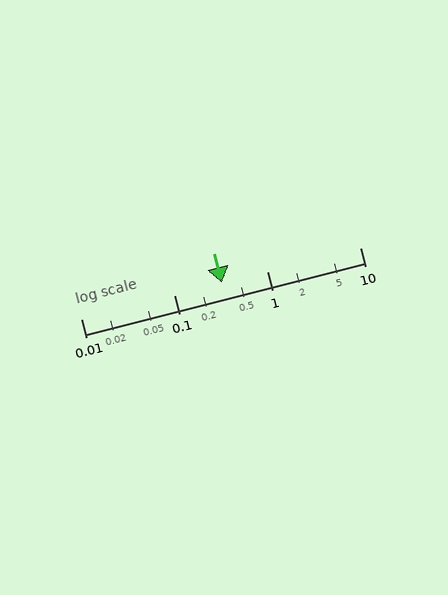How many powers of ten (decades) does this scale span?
The scale spans 3 decades, from 0.01 to 10.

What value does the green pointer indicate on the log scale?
The pointer indicates approximately 0.33.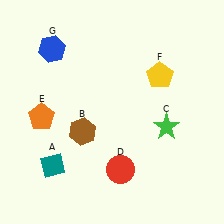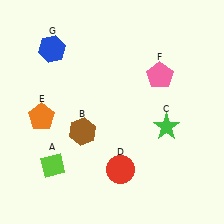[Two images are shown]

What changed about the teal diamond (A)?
In Image 1, A is teal. In Image 2, it changed to lime.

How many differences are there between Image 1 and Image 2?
There are 2 differences between the two images.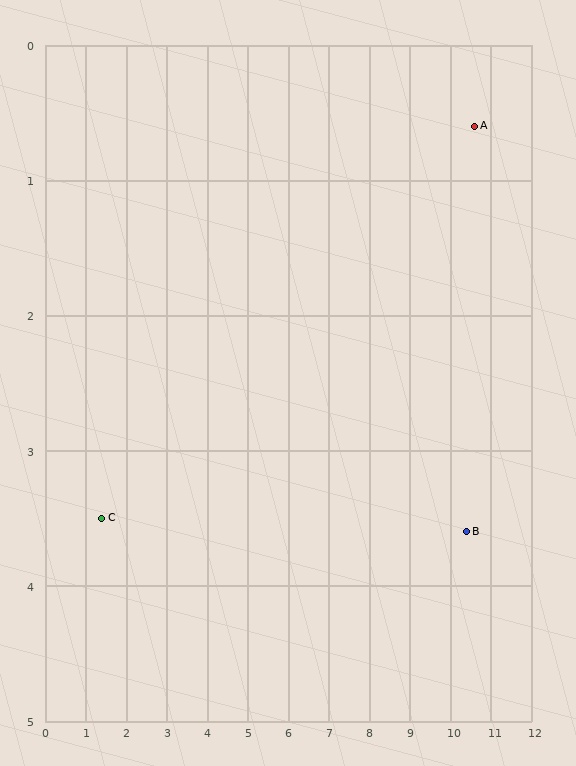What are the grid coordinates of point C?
Point C is at approximately (1.4, 3.5).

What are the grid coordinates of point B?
Point B is at approximately (10.4, 3.6).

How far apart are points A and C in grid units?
Points A and C are about 9.6 grid units apart.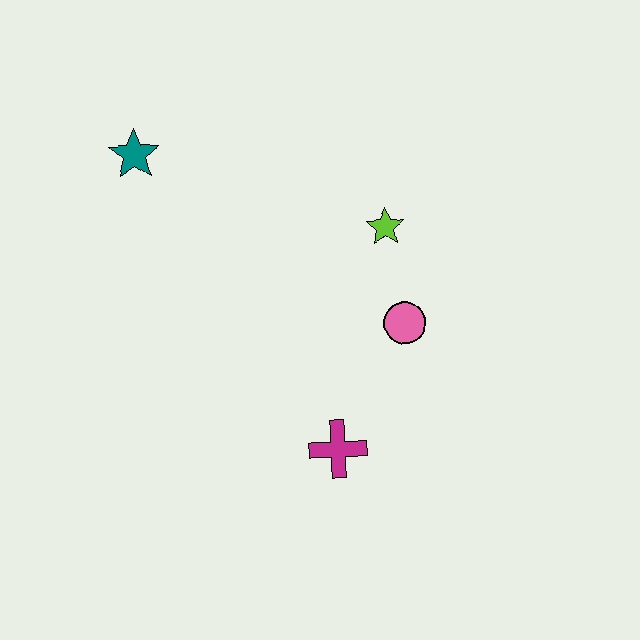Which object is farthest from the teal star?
The magenta cross is farthest from the teal star.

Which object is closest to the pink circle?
The lime star is closest to the pink circle.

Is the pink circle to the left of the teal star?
No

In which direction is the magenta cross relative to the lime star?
The magenta cross is below the lime star.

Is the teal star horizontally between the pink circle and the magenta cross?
No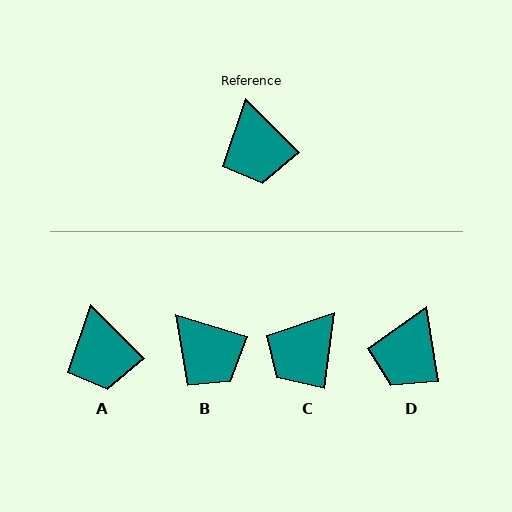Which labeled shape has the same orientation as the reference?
A.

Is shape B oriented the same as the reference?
No, it is off by about 28 degrees.